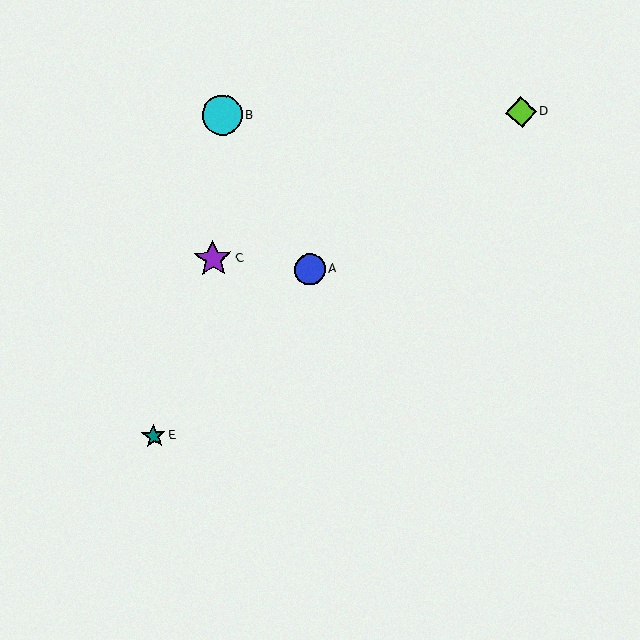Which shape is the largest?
The cyan circle (labeled B) is the largest.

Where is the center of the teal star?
The center of the teal star is at (154, 436).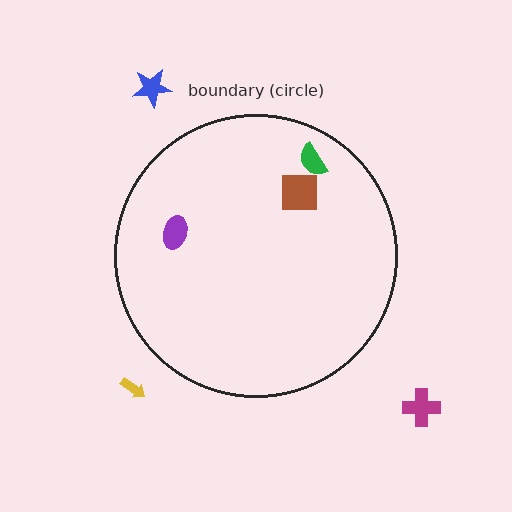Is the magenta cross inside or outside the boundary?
Outside.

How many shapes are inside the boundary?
3 inside, 3 outside.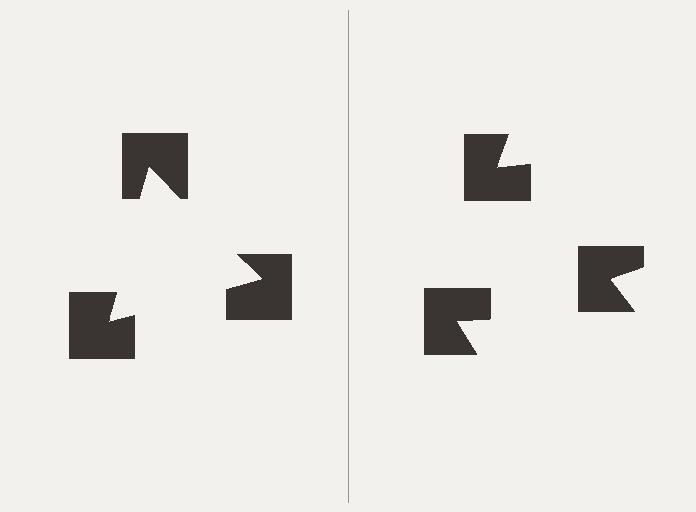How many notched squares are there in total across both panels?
6 — 3 on each side.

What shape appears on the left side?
An illusory triangle.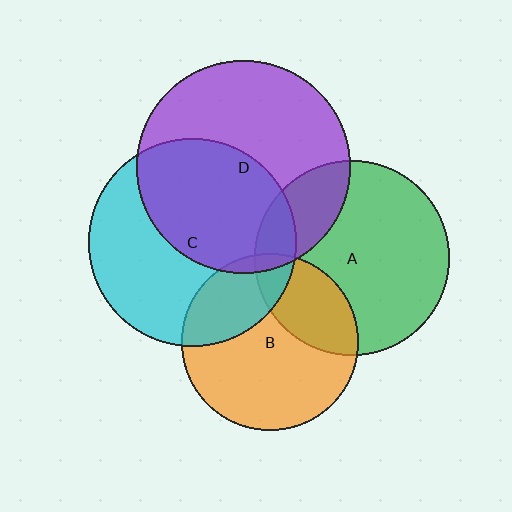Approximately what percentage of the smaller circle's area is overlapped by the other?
Approximately 50%.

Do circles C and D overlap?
Yes.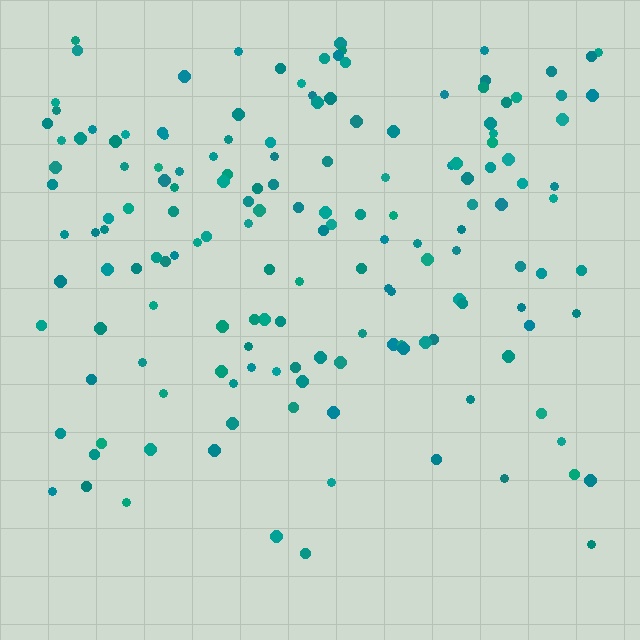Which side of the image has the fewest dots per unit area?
The bottom.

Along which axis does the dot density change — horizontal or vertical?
Vertical.